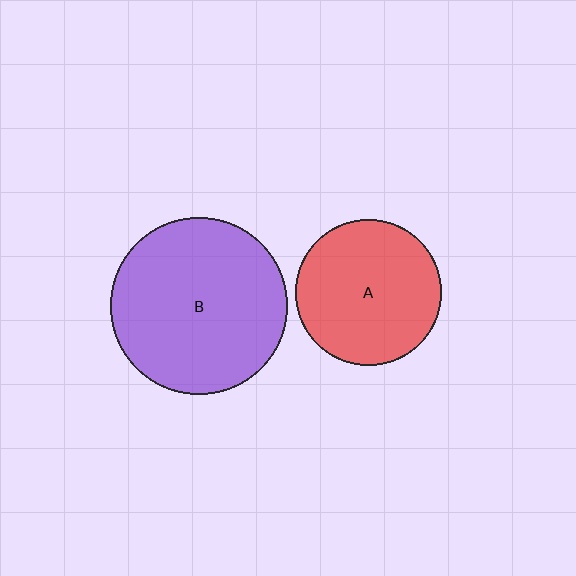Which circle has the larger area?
Circle B (purple).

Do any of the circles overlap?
No, none of the circles overlap.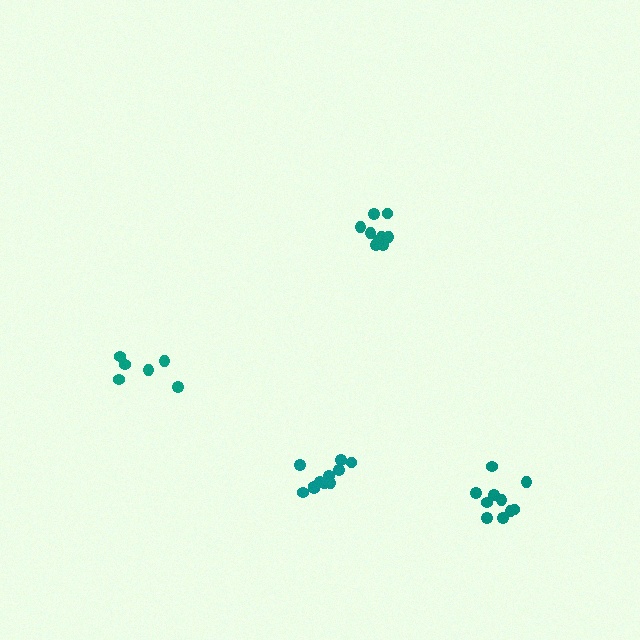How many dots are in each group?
Group 1: 6 dots, Group 2: 11 dots, Group 3: 9 dots, Group 4: 10 dots (36 total).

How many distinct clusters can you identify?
There are 4 distinct clusters.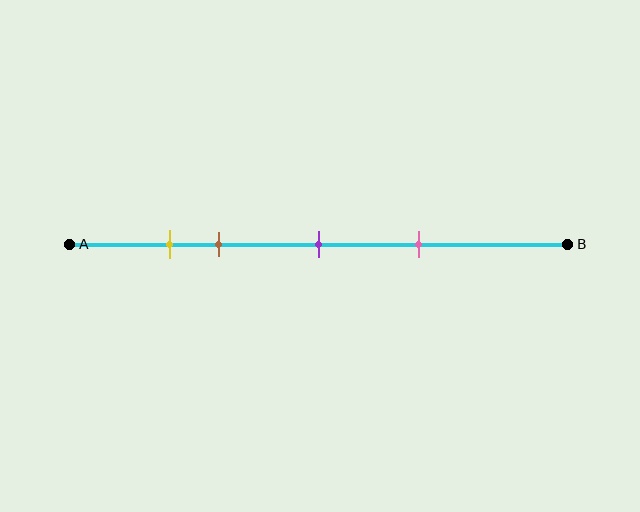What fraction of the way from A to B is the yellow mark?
The yellow mark is approximately 20% (0.2) of the way from A to B.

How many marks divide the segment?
There are 4 marks dividing the segment.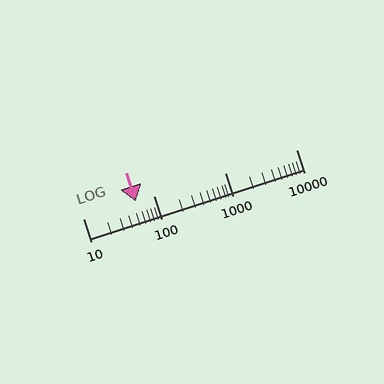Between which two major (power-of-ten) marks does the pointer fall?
The pointer is between 10 and 100.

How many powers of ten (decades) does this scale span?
The scale spans 3 decades, from 10 to 10000.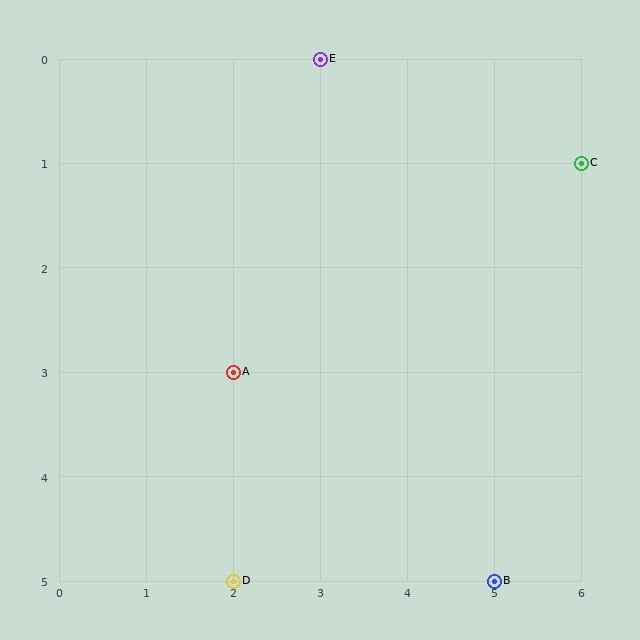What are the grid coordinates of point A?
Point A is at grid coordinates (2, 3).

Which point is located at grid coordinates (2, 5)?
Point D is at (2, 5).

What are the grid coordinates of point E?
Point E is at grid coordinates (3, 0).